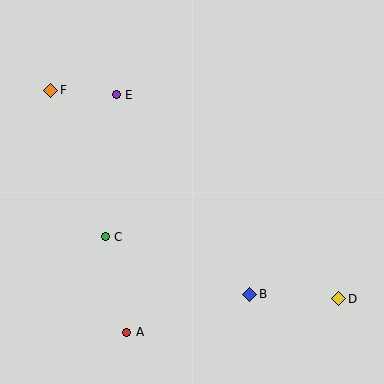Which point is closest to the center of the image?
Point C at (105, 237) is closest to the center.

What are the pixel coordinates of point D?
Point D is at (339, 299).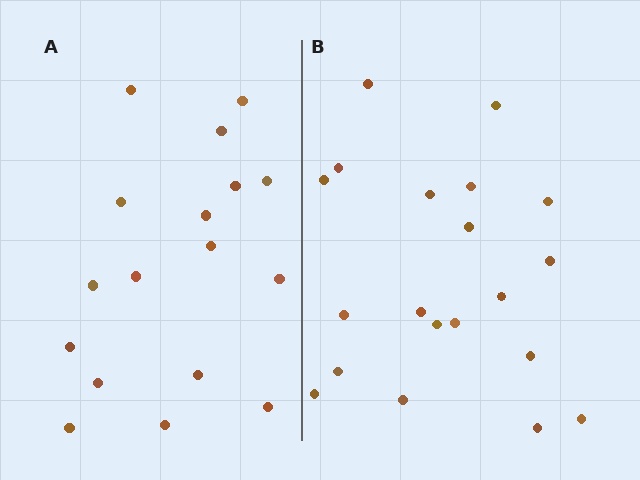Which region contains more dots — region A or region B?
Region B (the right region) has more dots.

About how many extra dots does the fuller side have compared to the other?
Region B has just a few more — roughly 2 or 3 more dots than region A.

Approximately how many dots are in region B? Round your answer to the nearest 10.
About 20 dots.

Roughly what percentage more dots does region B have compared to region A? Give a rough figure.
About 20% more.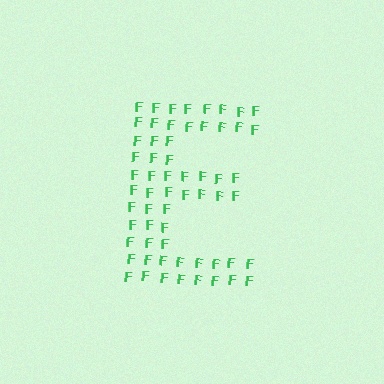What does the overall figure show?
The overall figure shows the letter E.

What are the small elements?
The small elements are letter F's.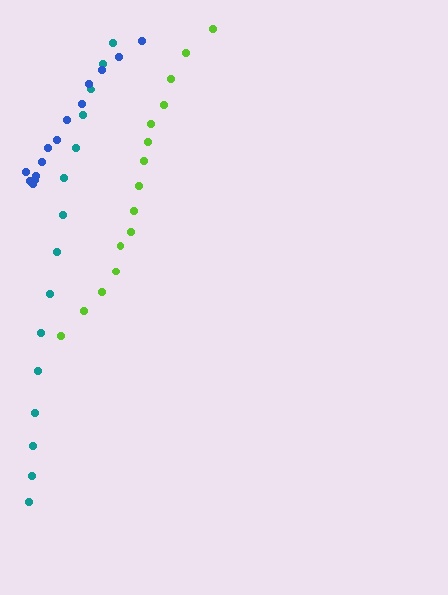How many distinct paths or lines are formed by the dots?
There are 3 distinct paths.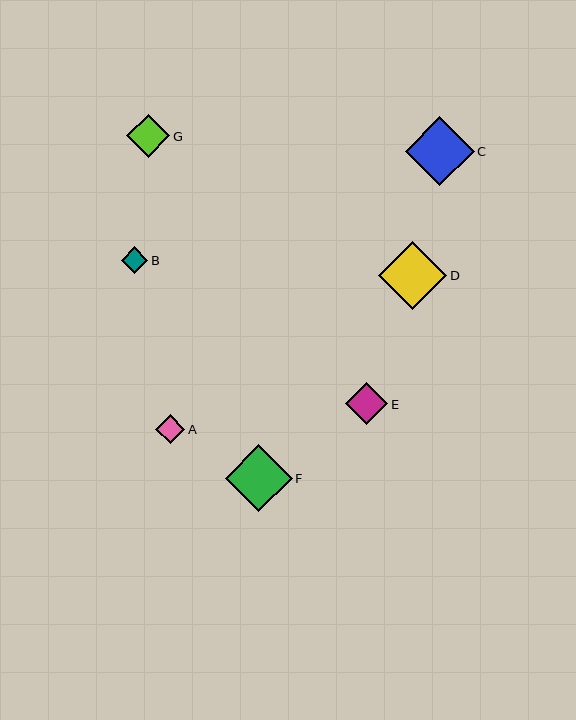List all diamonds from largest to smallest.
From largest to smallest: C, D, F, G, E, A, B.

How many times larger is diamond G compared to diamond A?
Diamond G is approximately 1.5 times the size of diamond A.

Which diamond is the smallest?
Diamond B is the smallest with a size of approximately 26 pixels.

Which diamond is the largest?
Diamond C is the largest with a size of approximately 69 pixels.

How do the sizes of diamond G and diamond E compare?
Diamond G and diamond E are approximately the same size.